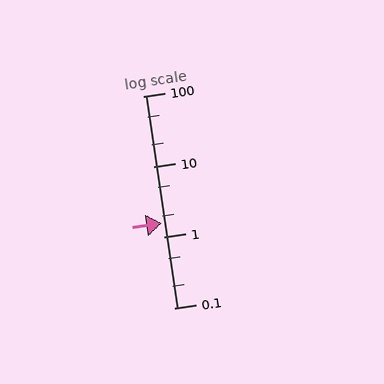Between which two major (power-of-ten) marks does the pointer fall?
The pointer is between 1 and 10.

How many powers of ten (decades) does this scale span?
The scale spans 3 decades, from 0.1 to 100.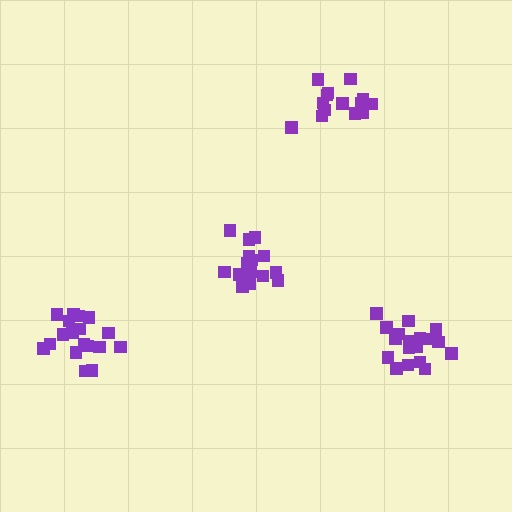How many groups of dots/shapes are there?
There are 4 groups.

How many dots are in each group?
Group 1: 14 dots, Group 2: 18 dots, Group 3: 17 dots, Group 4: 18 dots (67 total).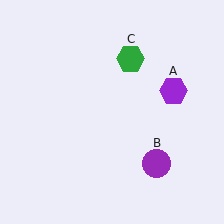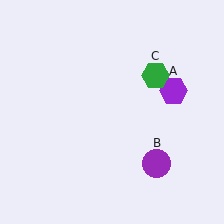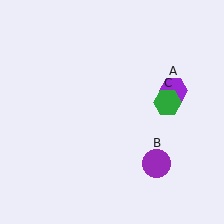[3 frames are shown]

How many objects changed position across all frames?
1 object changed position: green hexagon (object C).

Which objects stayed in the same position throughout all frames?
Purple hexagon (object A) and purple circle (object B) remained stationary.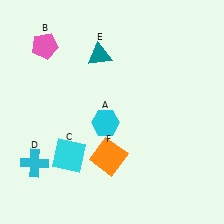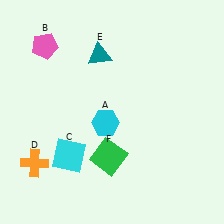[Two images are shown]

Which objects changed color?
D changed from cyan to orange. F changed from orange to green.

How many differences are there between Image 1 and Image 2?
There are 2 differences between the two images.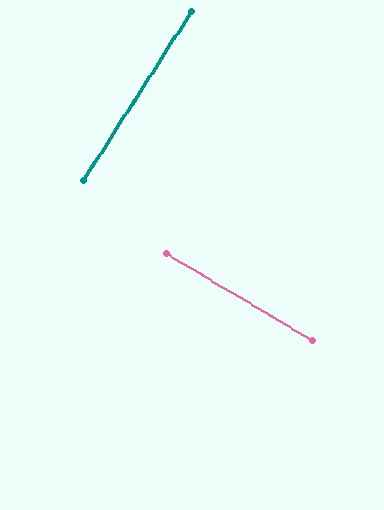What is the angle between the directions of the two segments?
Approximately 88 degrees.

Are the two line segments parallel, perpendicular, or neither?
Perpendicular — they meet at approximately 88°.